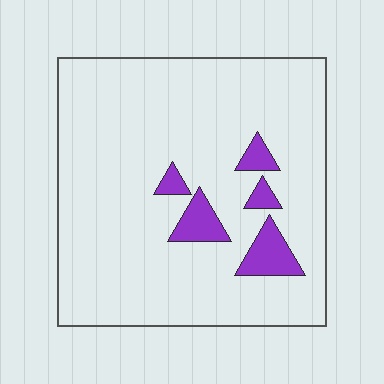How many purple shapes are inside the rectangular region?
5.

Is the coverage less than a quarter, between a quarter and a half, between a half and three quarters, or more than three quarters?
Less than a quarter.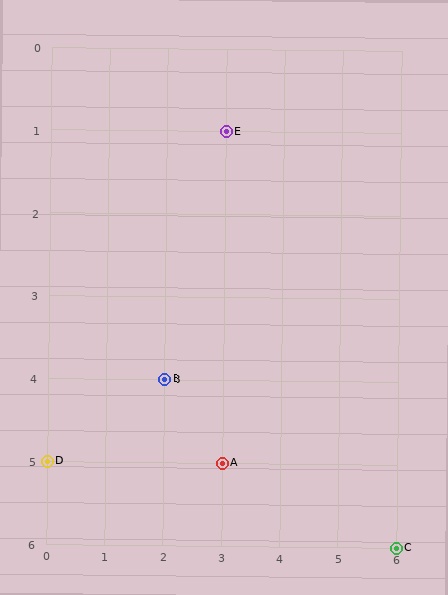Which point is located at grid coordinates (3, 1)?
Point E is at (3, 1).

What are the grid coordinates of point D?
Point D is at grid coordinates (0, 5).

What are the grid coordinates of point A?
Point A is at grid coordinates (3, 5).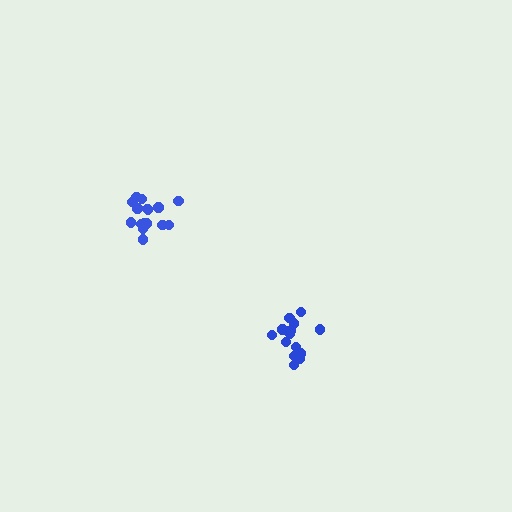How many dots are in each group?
Group 1: 16 dots, Group 2: 15 dots (31 total).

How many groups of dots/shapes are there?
There are 2 groups.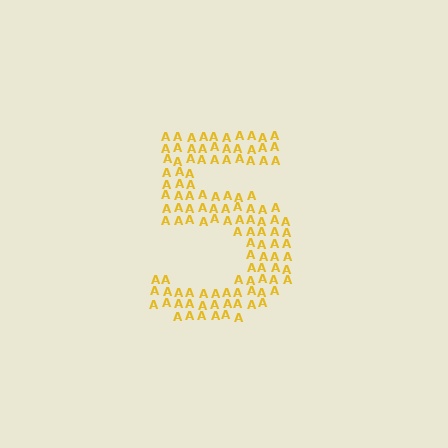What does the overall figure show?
The overall figure shows the digit 5.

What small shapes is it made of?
It is made of small letter A's.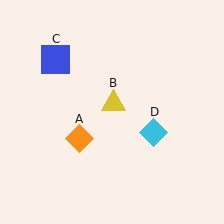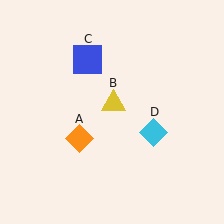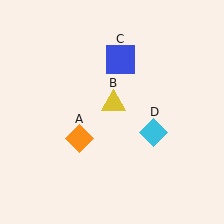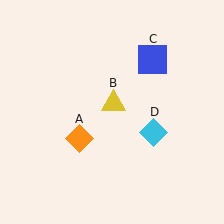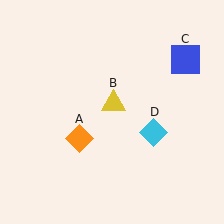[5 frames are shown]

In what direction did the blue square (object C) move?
The blue square (object C) moved right.